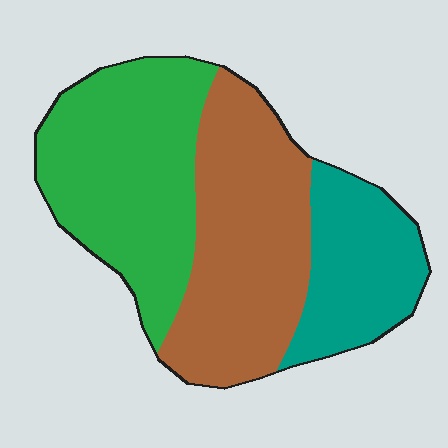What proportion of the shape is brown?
Brown covers 39% of the shape.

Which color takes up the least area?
Teal, at roughly 20%.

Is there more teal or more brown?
Brown.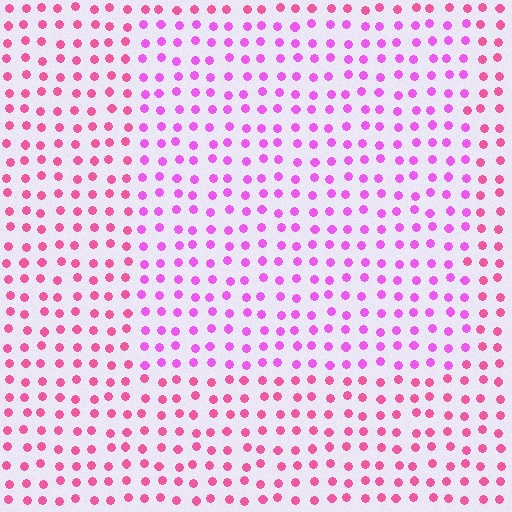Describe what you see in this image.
The image is filled with small pink elements in a uniform arrangement. A rectangle-shaped region is visible where the elements are tinted to a slightly different hue, forming a subtle color boundary.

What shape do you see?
I see a rectangle.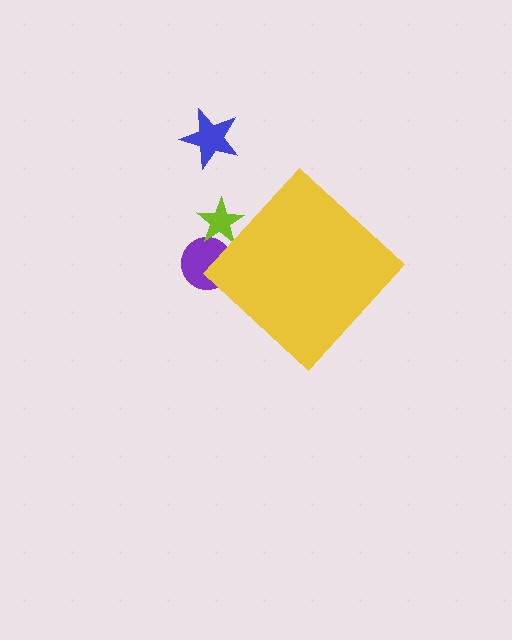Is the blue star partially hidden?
No, the blue star is fully visible.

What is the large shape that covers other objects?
A yellow diamond.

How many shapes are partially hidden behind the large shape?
2 shapes are partially hidden.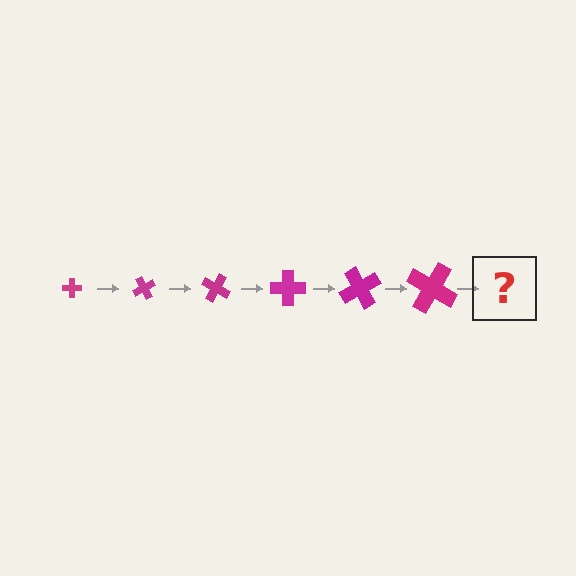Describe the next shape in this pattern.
It should be a cross, larger than the previous one and rotated 360 degrees from the start.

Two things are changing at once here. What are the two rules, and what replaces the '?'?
The two rules are that the cross grows larger each step and it rotates 60 degrees each step. The '?' should be a cross, larger than the previous one and rotated 360 degrees from the start.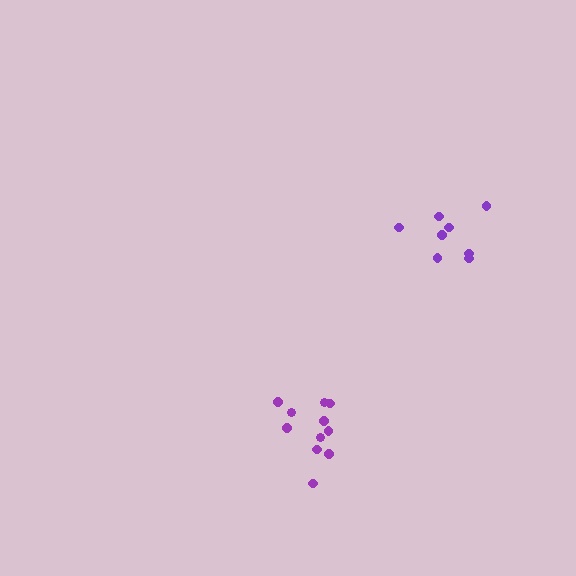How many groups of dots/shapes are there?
There are 2 groups.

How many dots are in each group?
Group 1: 8 dots, Group 2: 11 dots (19 total).